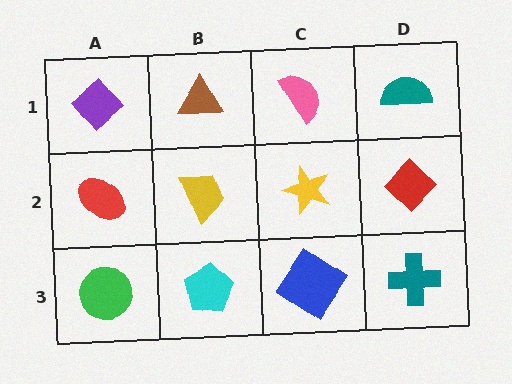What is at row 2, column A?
A red ellipse.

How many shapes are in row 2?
4 shapes.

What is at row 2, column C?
A yellow star.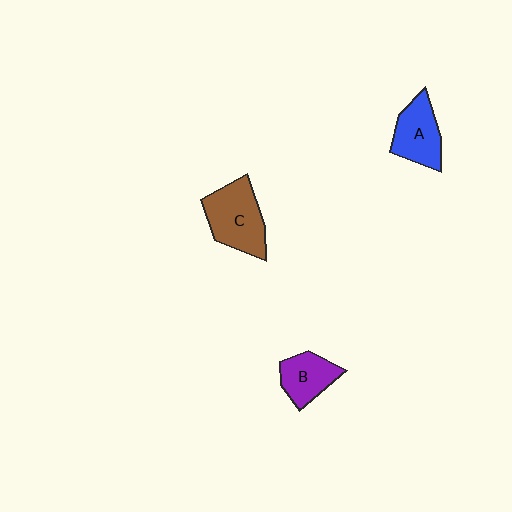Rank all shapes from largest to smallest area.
From largest to smallest: C (brown), A (blue), B (purple).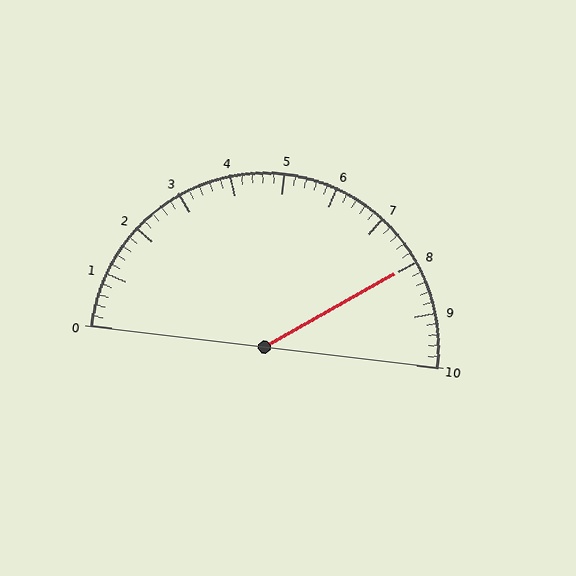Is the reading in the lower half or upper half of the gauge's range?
The reading is in the upper half of the range (0 to 10).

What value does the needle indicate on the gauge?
The needle indicates approximately 8.0.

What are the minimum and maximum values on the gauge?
The gauge ranges from 0 to 10.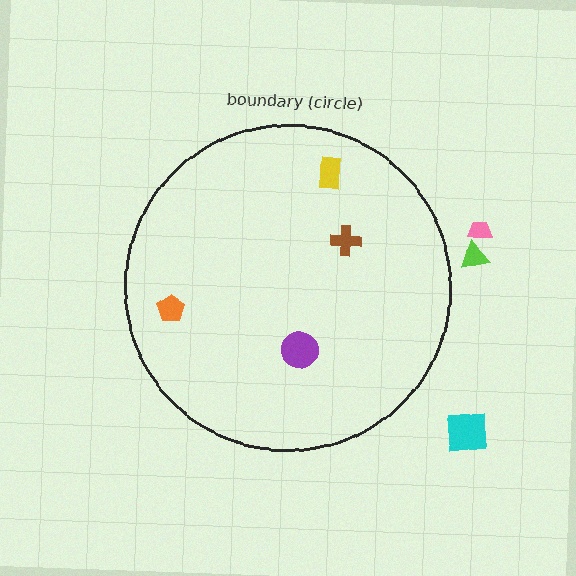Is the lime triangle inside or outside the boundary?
Outside.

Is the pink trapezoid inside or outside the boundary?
Outside.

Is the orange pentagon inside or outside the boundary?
Inside.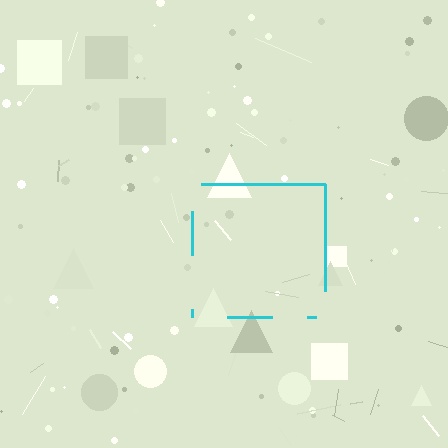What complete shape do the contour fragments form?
The contour fragments form a square.